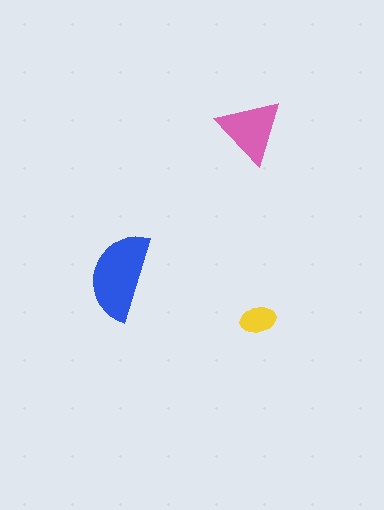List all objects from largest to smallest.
The blue semicircle, the pink triangle, the yellow ellipse.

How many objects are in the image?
There are 3 objects in the image.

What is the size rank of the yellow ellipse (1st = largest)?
3rd.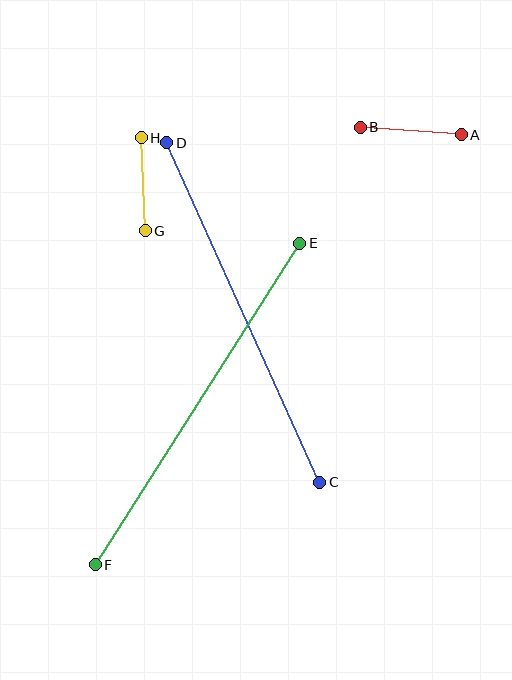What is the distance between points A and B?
The distance is approximately 101 pixels.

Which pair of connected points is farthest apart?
Points E and F are farthest apart.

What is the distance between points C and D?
The distance is approximately 372 pixels.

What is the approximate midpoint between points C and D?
The midpoint is at approximately (243, 313) pixels.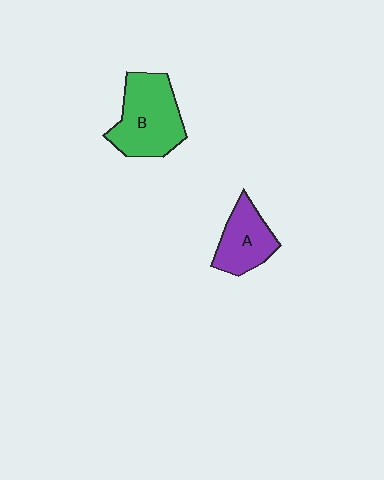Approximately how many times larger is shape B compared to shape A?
Approximately 1.5 times.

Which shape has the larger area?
Shape B (green).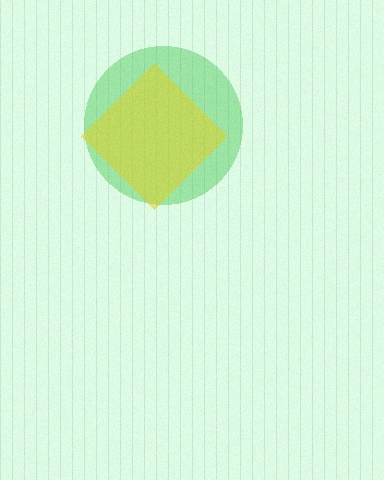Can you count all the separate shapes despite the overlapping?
Yes, there are 2 separate shapes.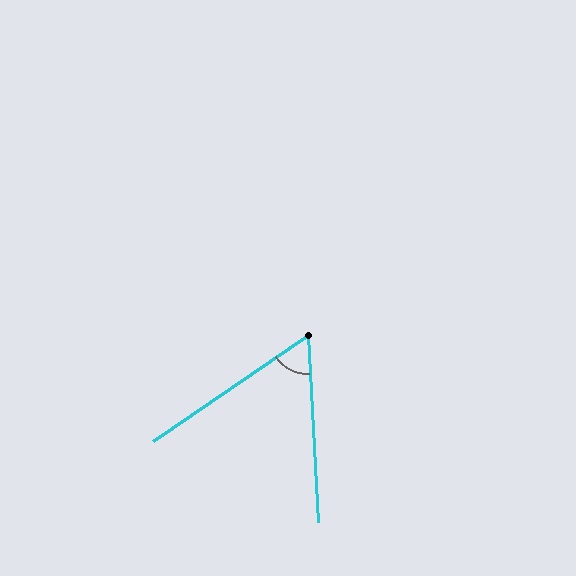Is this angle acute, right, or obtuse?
It is acute.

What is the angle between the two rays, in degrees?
Approximately 59 degrees.